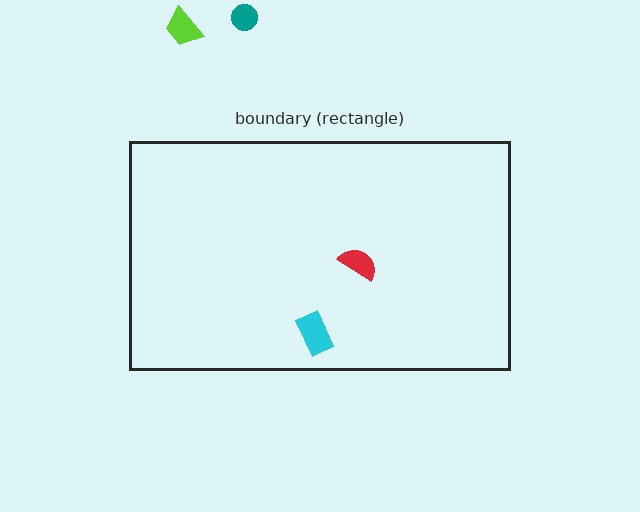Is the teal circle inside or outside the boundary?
Outside.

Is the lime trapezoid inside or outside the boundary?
Outside.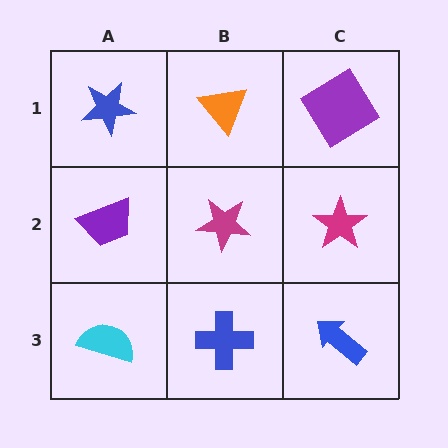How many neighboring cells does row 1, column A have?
2.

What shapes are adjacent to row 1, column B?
A magenta star (row 2, column B), a blue star (row 1, column A), a purple diamond (row 1, column C).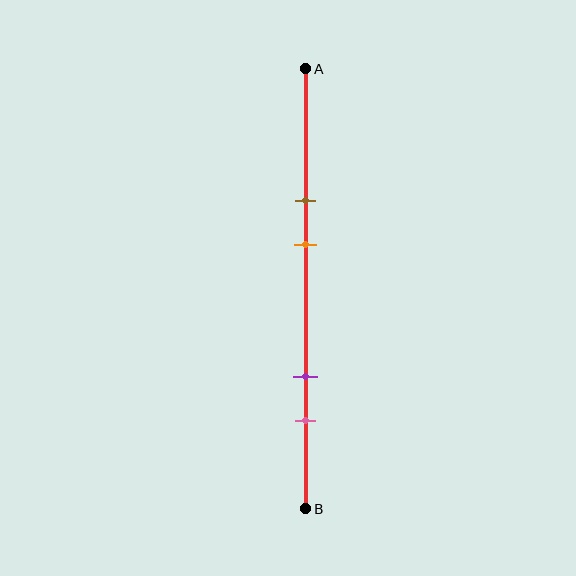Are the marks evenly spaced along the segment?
No, the marks are not evenly spaced.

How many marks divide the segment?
There are 4 marks dividing the segment.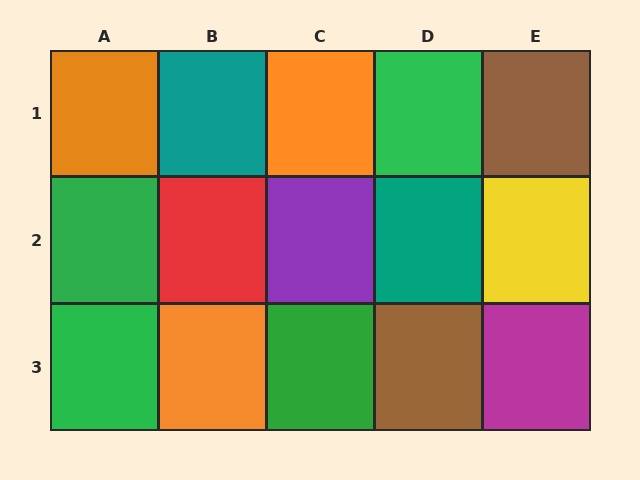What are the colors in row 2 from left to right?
Green, red, purple, teal, yellow.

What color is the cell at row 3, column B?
Orange.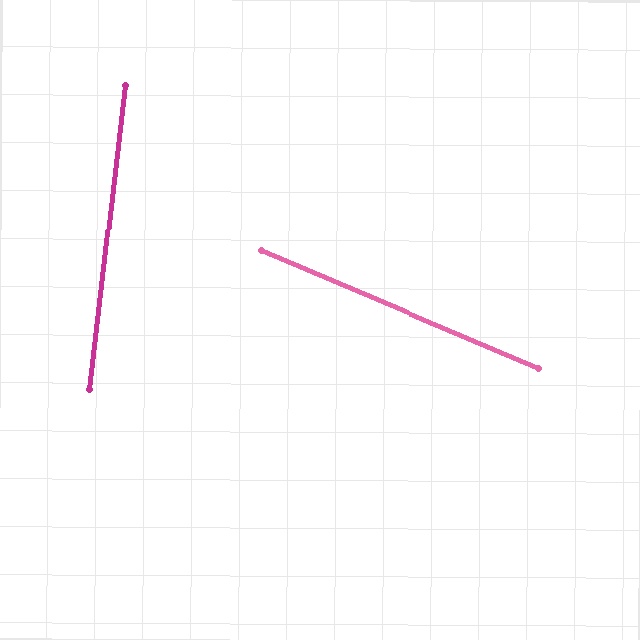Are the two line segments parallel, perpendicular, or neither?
Neither parallel nor perpendicular — they differ by about 74°.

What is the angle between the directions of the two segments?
Approximately 74 degrees.